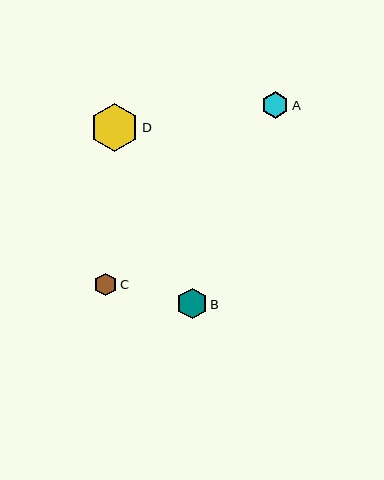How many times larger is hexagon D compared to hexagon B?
Hexagon D is approximately 1.6 times the size of hexagon B.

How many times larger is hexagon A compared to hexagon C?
Hexagon A is approximately 1.2 times the size of hexagon C.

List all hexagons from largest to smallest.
From largest to smallest: D, B, A, C.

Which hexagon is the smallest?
Hexagon C is the smallest with a size of approximately 22 pixels.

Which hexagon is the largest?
Hexagon D is the largest with a size of approximately 48 pixels.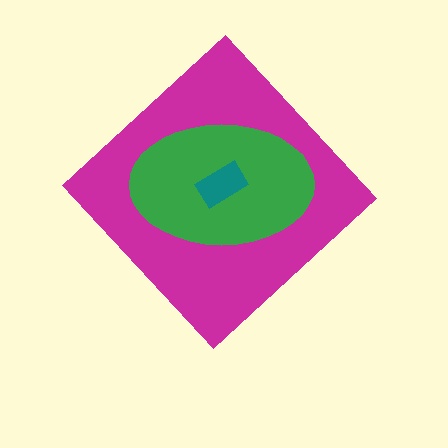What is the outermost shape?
The magenta diamond.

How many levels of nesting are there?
3.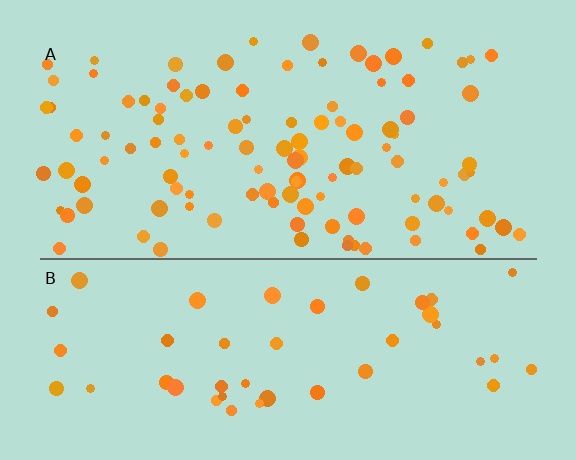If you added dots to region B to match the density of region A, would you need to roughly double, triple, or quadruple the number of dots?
Approximately double.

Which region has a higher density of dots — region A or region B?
A (the top).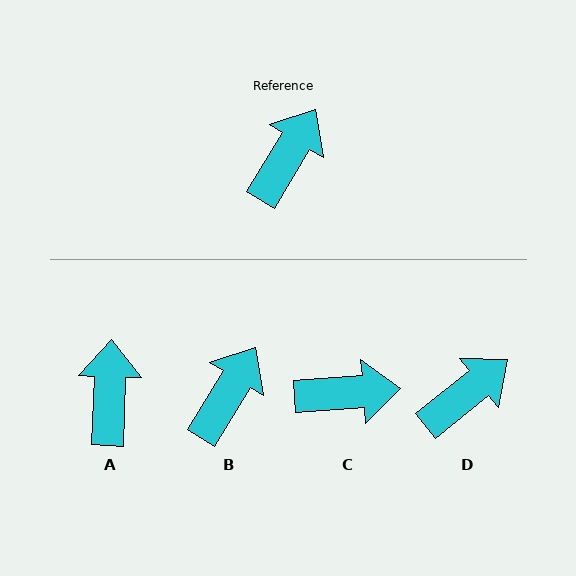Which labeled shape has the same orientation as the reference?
B.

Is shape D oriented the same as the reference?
No, it is off by about 20 degrees.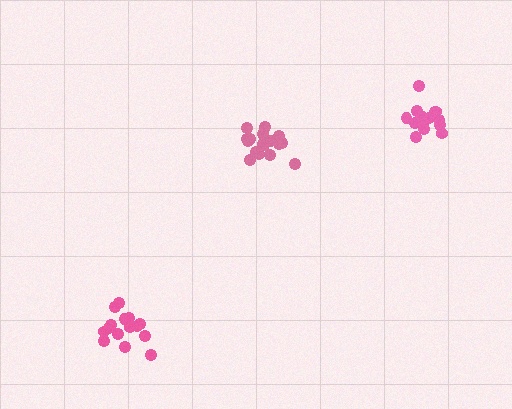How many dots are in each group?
Group 1: 19 dots, Group 2: 15 dots, Group 3: 15 dots (49 total).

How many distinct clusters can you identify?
There are 3 distinct clusters.